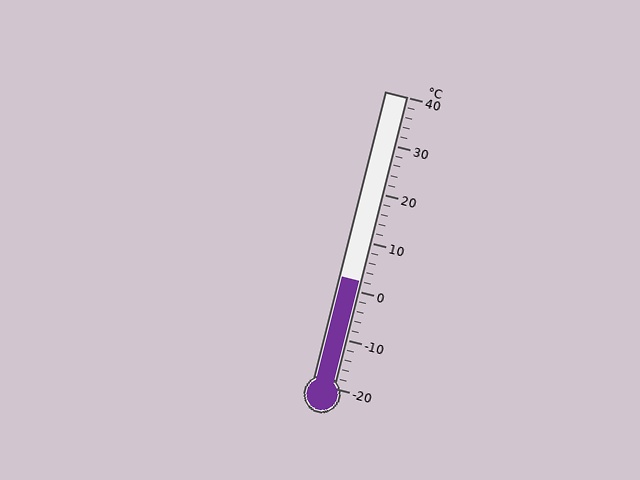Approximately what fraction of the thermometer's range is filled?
The thermometer is filled to approximately 35% of its range.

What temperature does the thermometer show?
The thermometer shows approximately 2°C.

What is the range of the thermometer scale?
The thermometer scale ranges from -20°C to 40°C.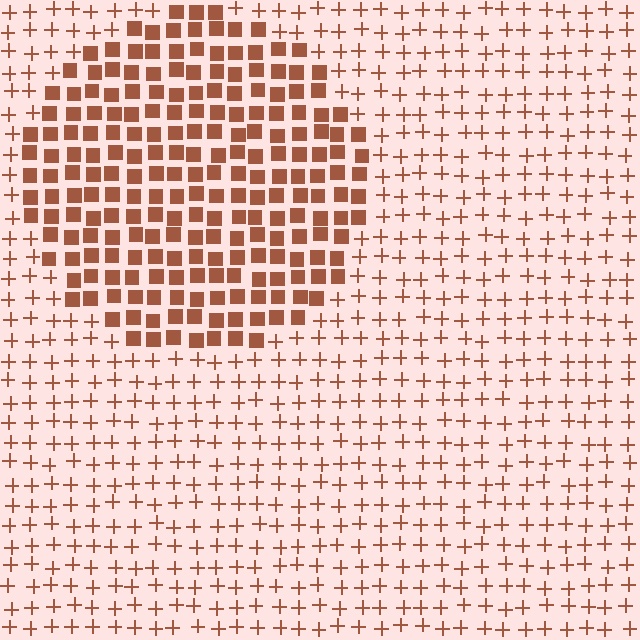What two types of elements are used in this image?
The image uses squares inside the circle region and plus signs outside it.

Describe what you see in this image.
The image is filled with small brown elements arranged in a uniform grid. A circle-shaped region contains squares, while the surrounding area contains plus signs. The boundary is defined purely by the change in element shape.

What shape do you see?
I see a circle.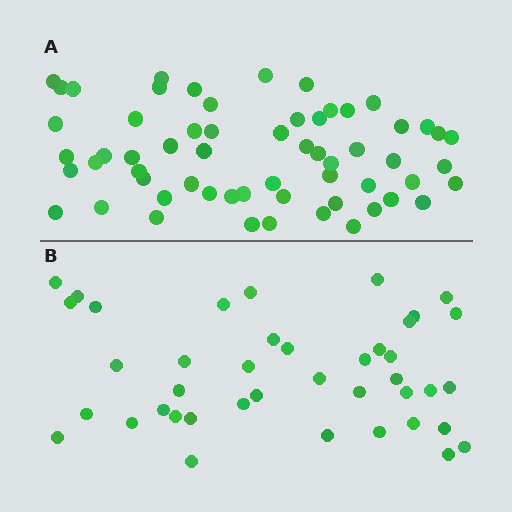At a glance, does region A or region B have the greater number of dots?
Region A (the top region) has more dots.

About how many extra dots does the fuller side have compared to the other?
Region A has approximately 20 more dots than region B.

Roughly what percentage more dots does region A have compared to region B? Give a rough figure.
About 45% more.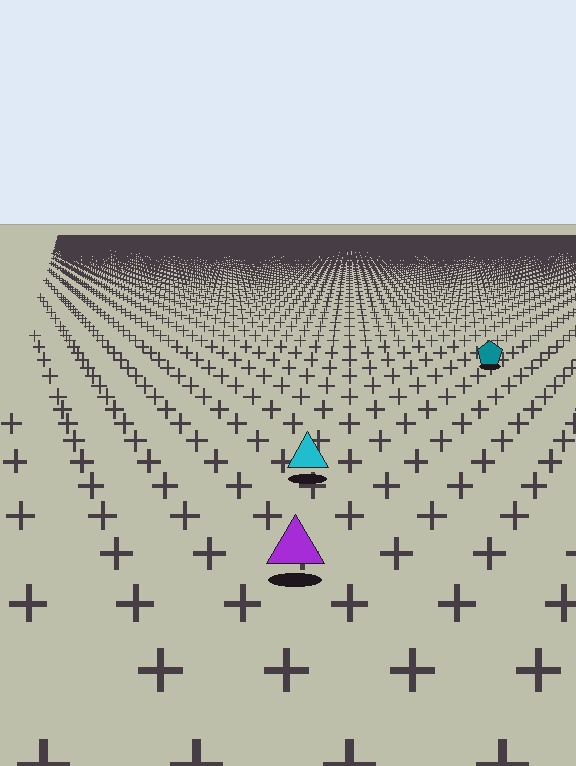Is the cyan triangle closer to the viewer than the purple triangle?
No. The purple triangle is closer — you can tell from the texture gradient: the ground texture is coarser near it.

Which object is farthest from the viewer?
The teal pentagon is farthest from the viewer. It appears smaller and the ground texture around it is denser.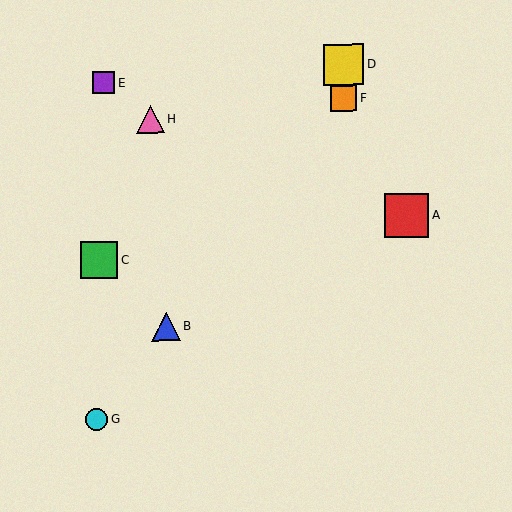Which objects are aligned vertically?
Objects D, F are aligned vertically.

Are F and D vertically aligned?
Yes, both are at x≈344.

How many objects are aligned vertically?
2 objects (D, F) are aligned vertically.